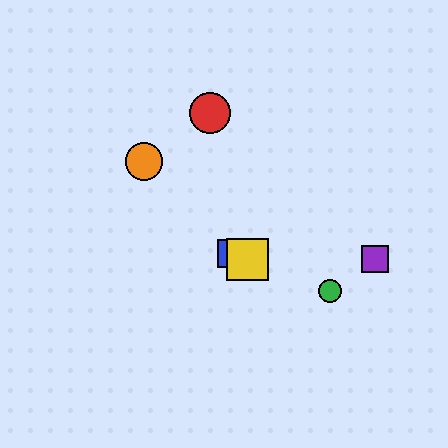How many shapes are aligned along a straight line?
3 shapes (the blue square, the green circle, the yellow square) are aligned along a straight line.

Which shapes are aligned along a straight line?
The blue square, the green circle, the yellow square are aligned along a straight line.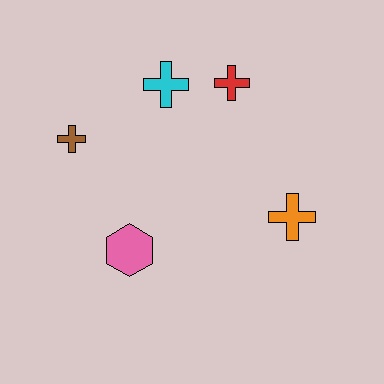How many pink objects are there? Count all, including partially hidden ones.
There is 1 pink object.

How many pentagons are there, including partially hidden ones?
There are no pentagons.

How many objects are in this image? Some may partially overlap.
There are 5 objects.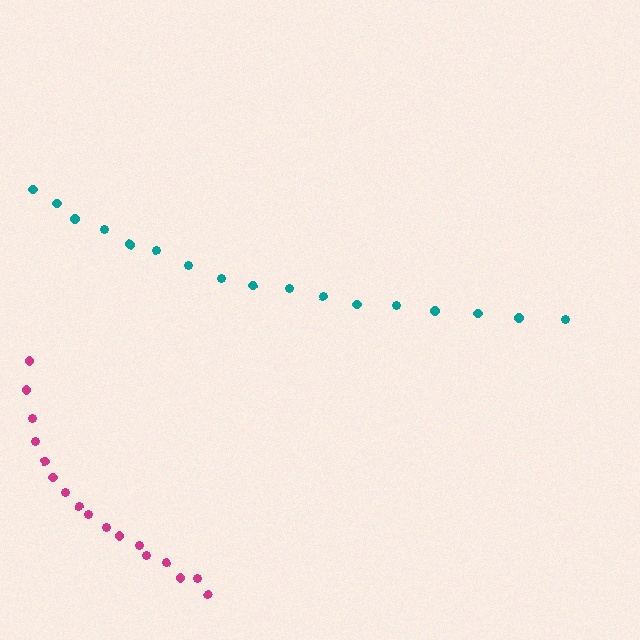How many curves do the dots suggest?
There are 2 distinct paths.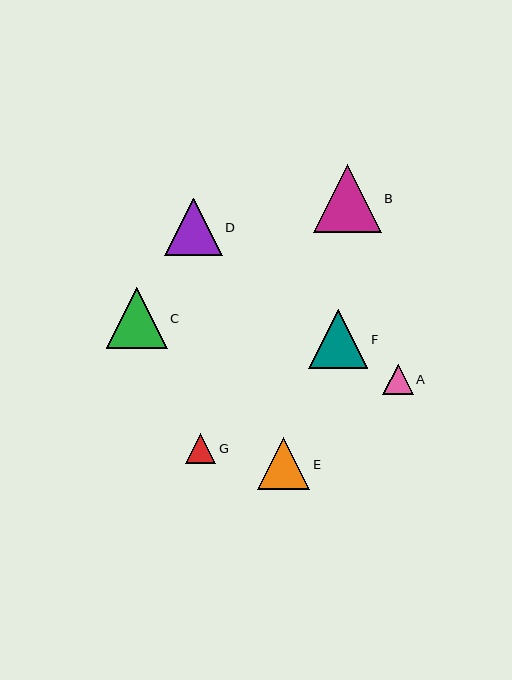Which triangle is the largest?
Triangle B is the largest with a size of approximately 68 pixels.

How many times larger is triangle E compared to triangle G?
Triangle E is approximately 1.8 times the size of triangle G.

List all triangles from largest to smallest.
From largest to smallest: B, C, F, D, E, A, G.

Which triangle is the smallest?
Triangle G is the smallest with a size of approximately 30 pixels.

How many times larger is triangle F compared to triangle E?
Triangle F is approximately 1.1 times the size of triangle E.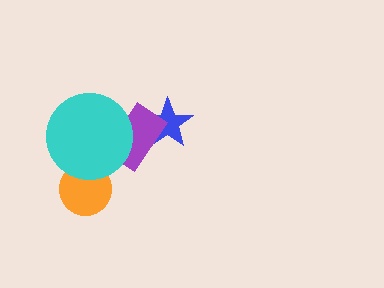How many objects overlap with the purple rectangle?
2 objects overlap with the purple rectangle.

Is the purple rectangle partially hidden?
Yes, it is partially covered by another shape.